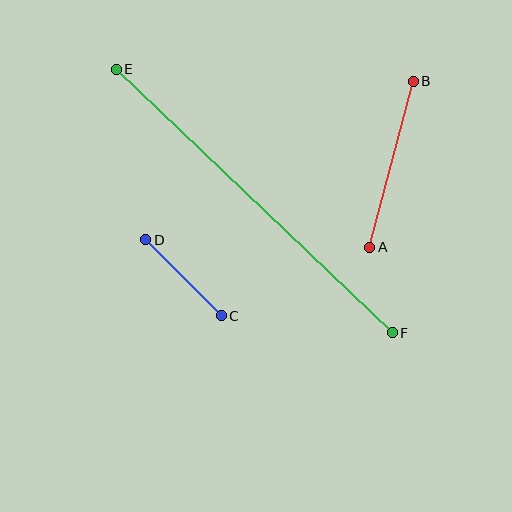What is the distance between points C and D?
The distance is approximately 107 pixels.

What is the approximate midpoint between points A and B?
The midpoint is at approximately (391, 164) pixels.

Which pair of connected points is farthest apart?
Points E and F are farthest apart.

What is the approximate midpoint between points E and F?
The midpoint is at approximately (254, 201) pixels.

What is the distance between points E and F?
The distance is approximately 381 pixels.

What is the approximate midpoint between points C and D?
The midpoint is at approximately (184, 278) pixels.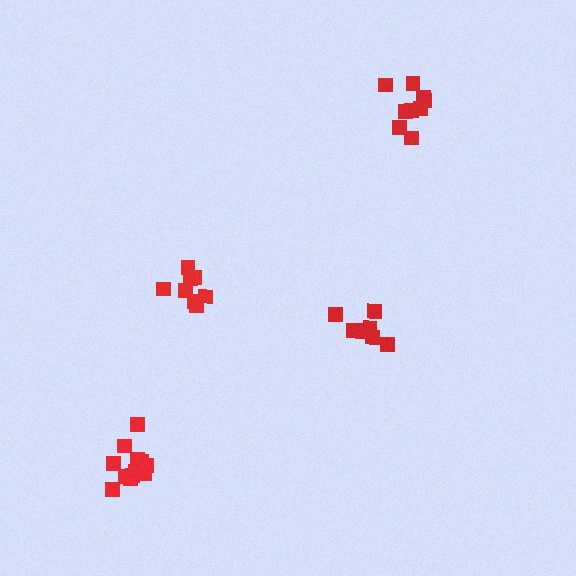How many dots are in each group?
Group 1: 8 dots, Group 2: 13 dots, Group 3: 9 dots, Group 4: 8 dots (38 total).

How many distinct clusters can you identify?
There are 4 distinct clusters.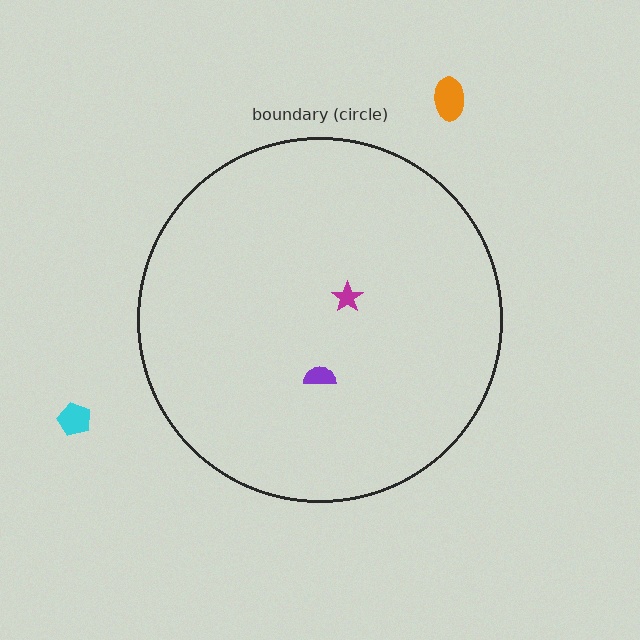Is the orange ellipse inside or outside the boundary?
Outside.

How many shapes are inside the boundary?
2 inside, 2 outside.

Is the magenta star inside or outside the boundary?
Inside.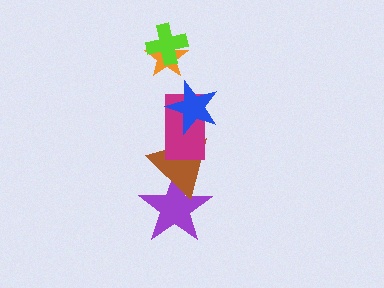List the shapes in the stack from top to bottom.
From top to bottom: the lime cross, the orange star, the blue star, the magenta rectangle, the brown triangle, the purple star.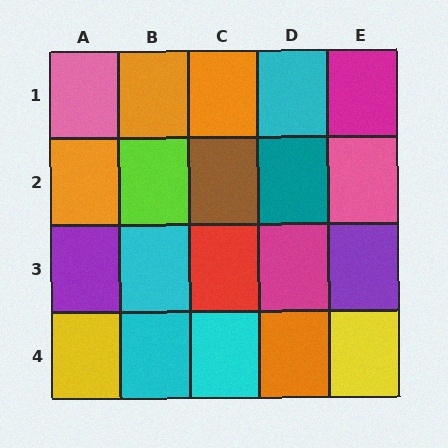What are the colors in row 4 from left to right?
Yellow, cyan, cyan, orange, yellow.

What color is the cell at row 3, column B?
Cyan.